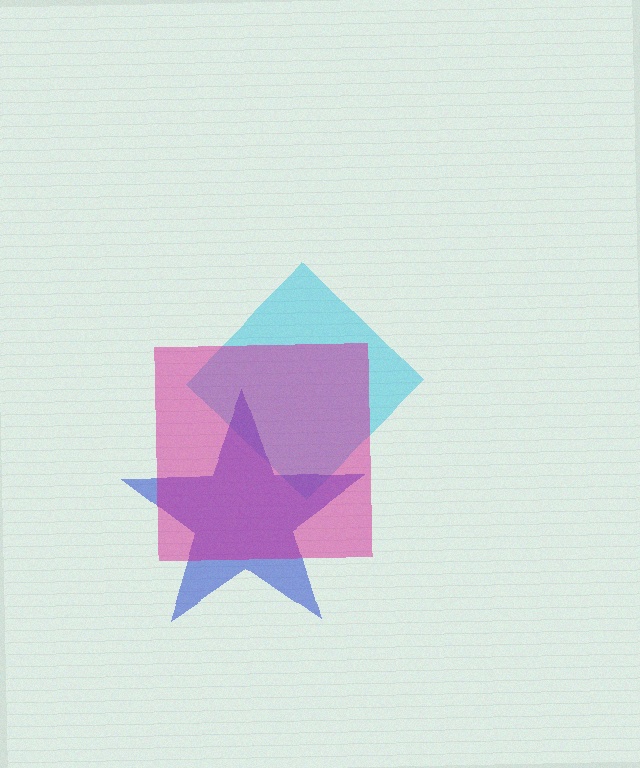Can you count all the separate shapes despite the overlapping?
Yes, there are 3 separate shapes.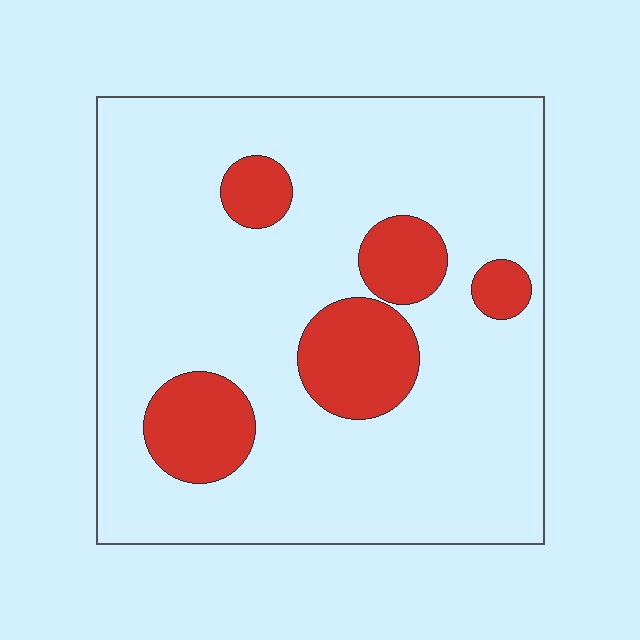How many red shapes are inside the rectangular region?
5.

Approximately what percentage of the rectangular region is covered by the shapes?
Approximately 20%.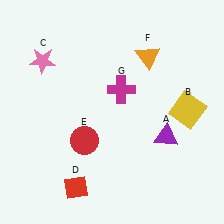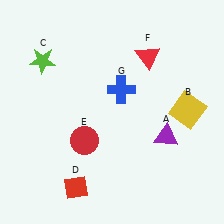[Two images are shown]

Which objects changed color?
C changed from pink to lime. F changed from orange to red. G changed from magenta to blue.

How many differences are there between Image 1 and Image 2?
There are 3 differences between the two images.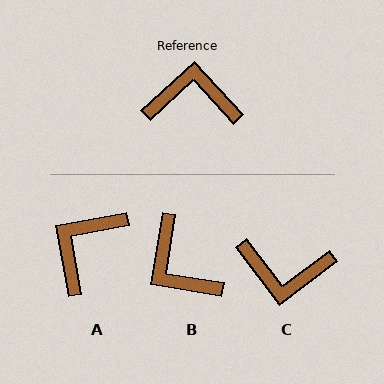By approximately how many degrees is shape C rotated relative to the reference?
Approximately 174 degrees counter-clockwise.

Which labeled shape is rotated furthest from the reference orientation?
C, about 174 degrees away.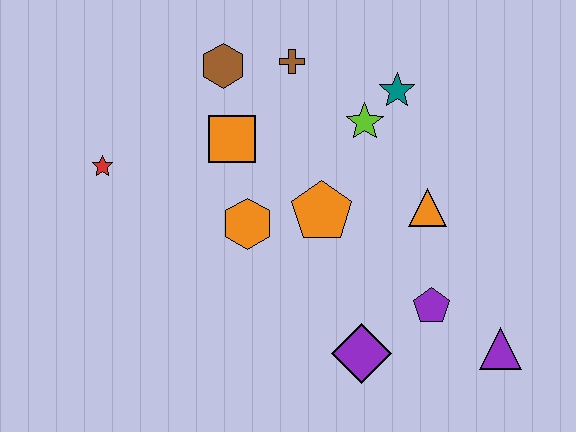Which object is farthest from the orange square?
The purple triangle is farthest from the orange square.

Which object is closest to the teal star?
The lime star is closest to the teal star.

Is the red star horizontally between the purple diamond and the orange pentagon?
No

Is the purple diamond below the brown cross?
Yes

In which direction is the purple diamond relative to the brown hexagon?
The purple diamond is below the brown hexagon.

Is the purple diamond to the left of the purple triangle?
Yes